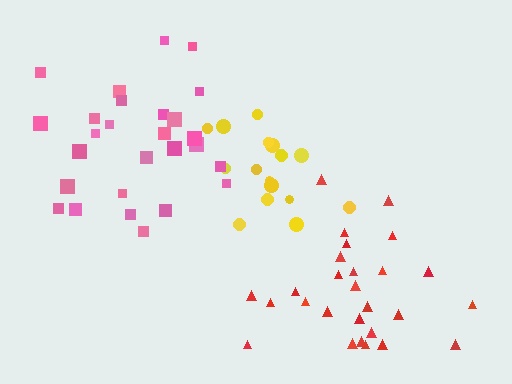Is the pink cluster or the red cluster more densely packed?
Red.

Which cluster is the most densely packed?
Yellow.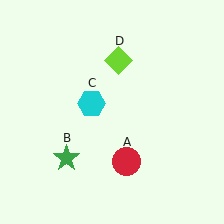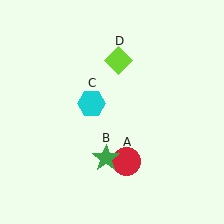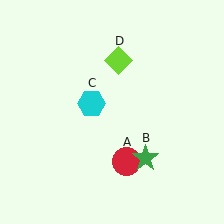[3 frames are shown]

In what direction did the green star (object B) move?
The green star (object B) moved right.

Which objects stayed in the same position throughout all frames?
Red circle (object A) and cyan hexagon (object C) and lime diamond (object D) remained stationary.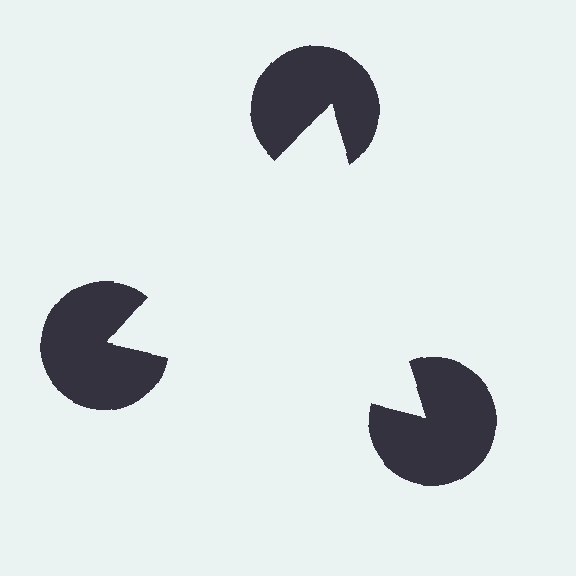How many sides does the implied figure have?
3 sides.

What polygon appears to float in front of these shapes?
An illusory triangle — its edges are inferred from the aligned wedge cuts in the pac-man discs, not physically drawn.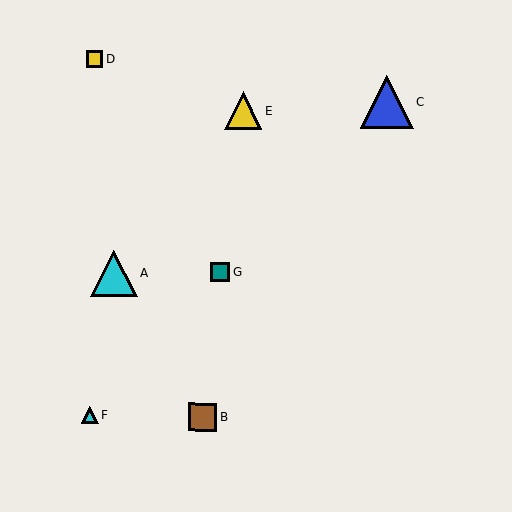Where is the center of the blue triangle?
The center of the blue triangle is at (387, 102).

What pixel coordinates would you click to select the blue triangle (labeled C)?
Click at (387, 102) to select the blue triangle C.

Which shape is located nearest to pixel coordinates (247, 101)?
The yellow triangle (labeled E) at (244, 110) is nearest to that location.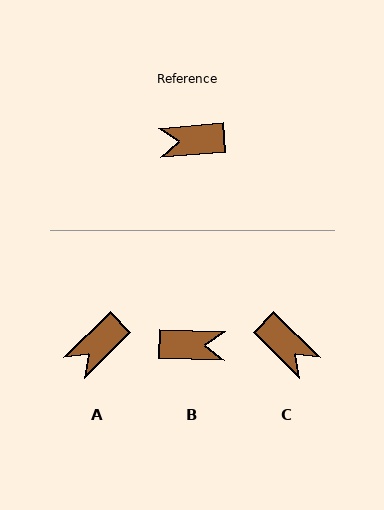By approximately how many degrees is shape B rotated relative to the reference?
Approximately 173 degrees counter-clockwise.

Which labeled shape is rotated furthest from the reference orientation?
B, about 173 degrees away.